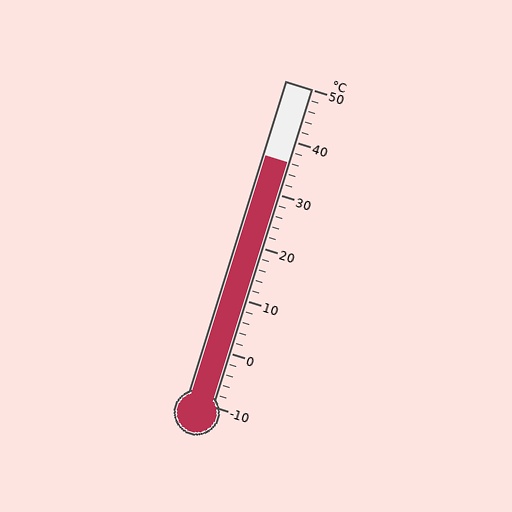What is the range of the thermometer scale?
The thermometer scale ranges from -10°C to 50°C.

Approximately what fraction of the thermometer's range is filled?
The thermometer is filled to approximately 75% of its range.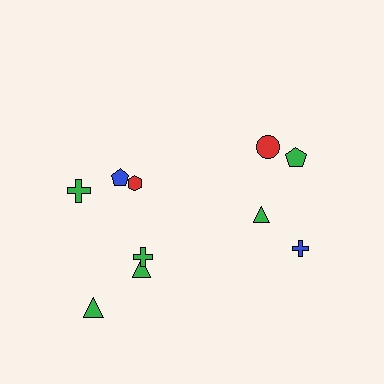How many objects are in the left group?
There are 6 objects.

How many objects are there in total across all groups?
There are 10 objects.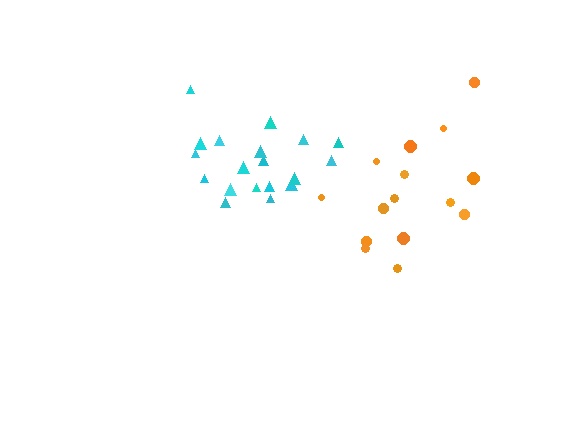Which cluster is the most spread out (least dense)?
Orange.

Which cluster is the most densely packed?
Cyan.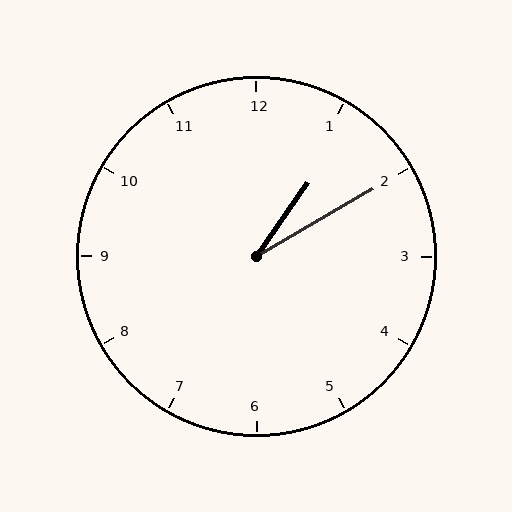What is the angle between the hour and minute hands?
Approximately 25 degrees.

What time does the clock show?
1:10.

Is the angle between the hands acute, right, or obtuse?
It is acute.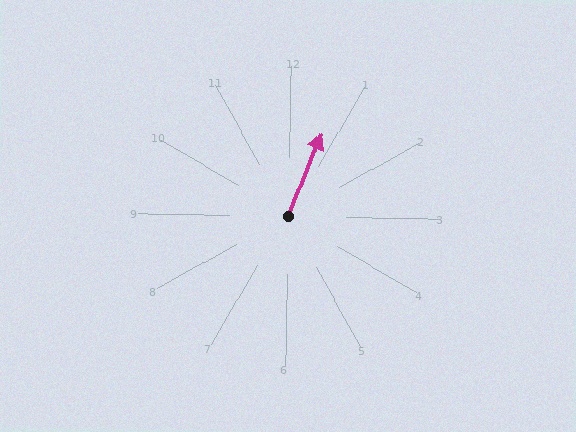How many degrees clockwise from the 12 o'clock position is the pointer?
Approximately 21 degrees.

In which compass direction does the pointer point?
North.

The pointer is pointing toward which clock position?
Roughly 1 o'clock.